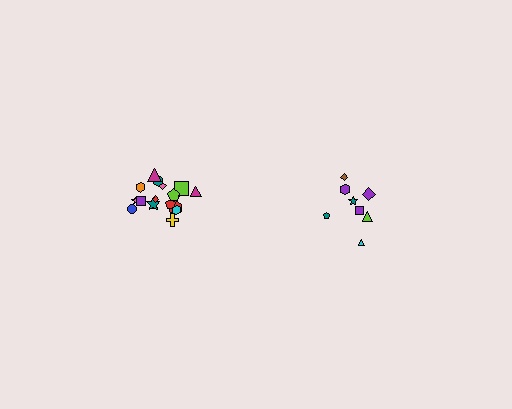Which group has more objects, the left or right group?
The left group.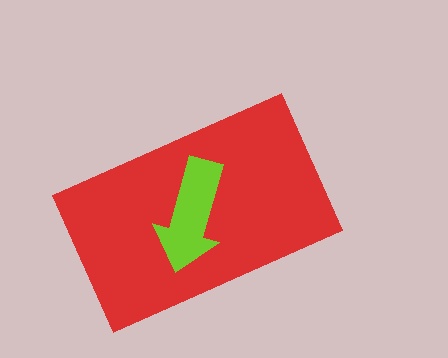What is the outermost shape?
The red rectangle.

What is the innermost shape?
The lime arrow.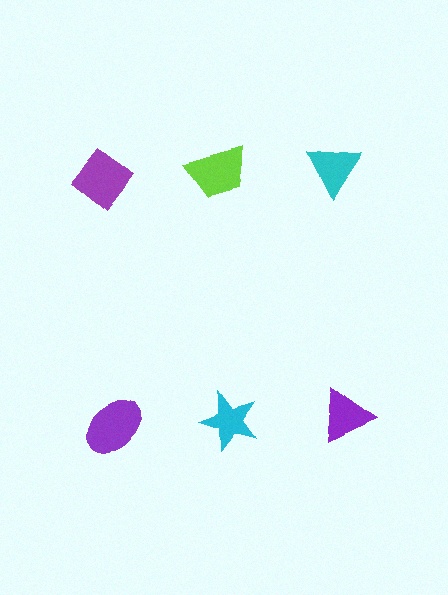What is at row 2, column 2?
A cyan star.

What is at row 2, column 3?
A purple triangle.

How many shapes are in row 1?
3 shapes.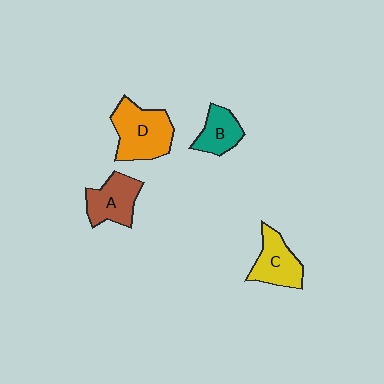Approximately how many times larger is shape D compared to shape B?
Approximately 1.8 times.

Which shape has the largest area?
Shape D (orange).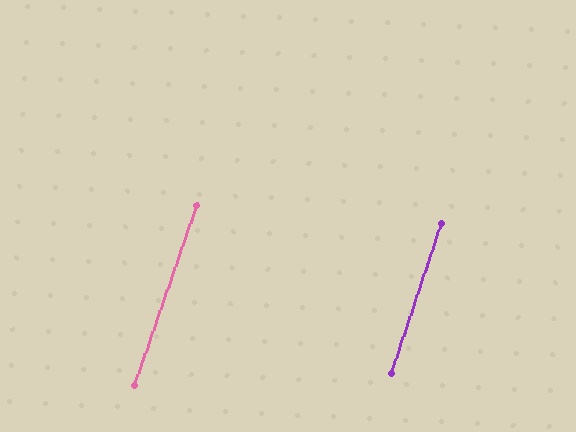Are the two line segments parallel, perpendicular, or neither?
Parallel — their directions differ by only 0.6°.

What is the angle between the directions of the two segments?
Approximately 1 degree.